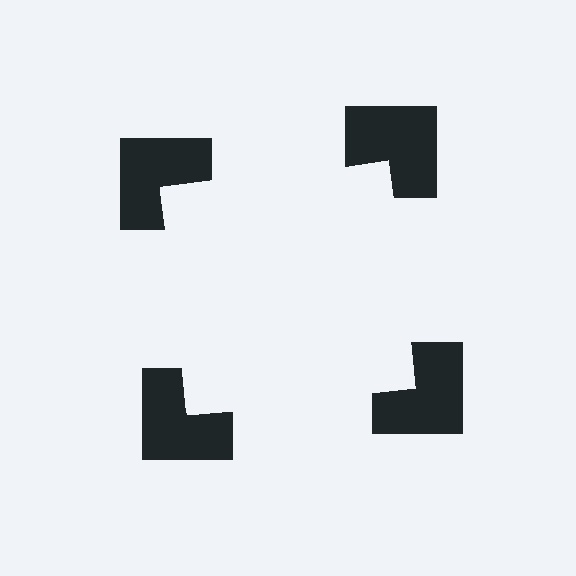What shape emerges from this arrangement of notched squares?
An illusory square — its edges are inferred from the aligned wedge cuts in the notched squares, not physically drawn.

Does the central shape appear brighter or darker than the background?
It typically appears slightly brighter than the background, even though no actual brightness change is drawn.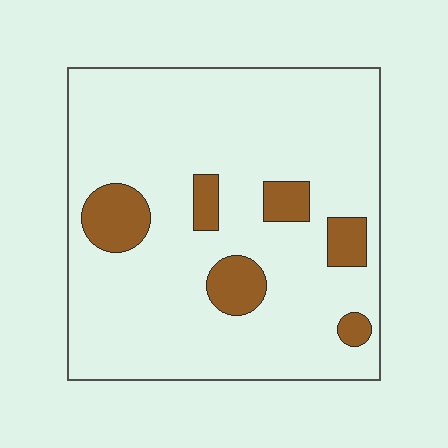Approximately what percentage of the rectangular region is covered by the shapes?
Approximately 15%.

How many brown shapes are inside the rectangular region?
6.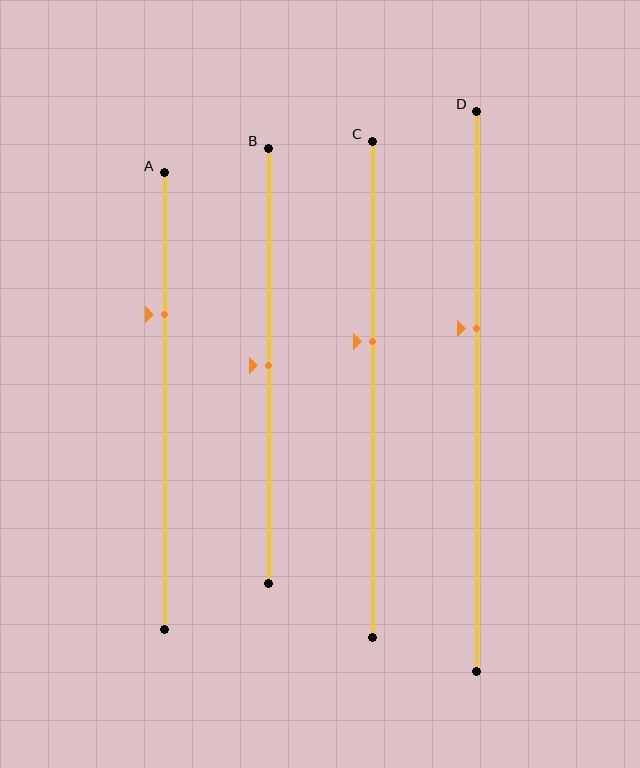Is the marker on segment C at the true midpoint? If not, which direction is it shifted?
No, the marker on segment C is shifted upward by about 10% of the segment length.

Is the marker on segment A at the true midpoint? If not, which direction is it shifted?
No, the marker on segment A is shifted upward by about 19% of the segment length.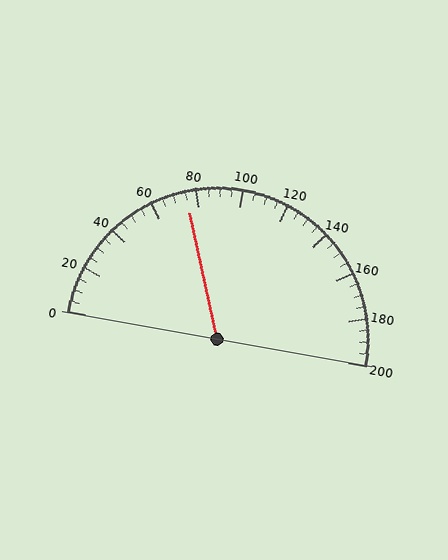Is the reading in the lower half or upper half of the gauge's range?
The reading is in the lower half of the range (0 to 200).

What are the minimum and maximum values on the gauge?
The gauge ranges from 0 to 200.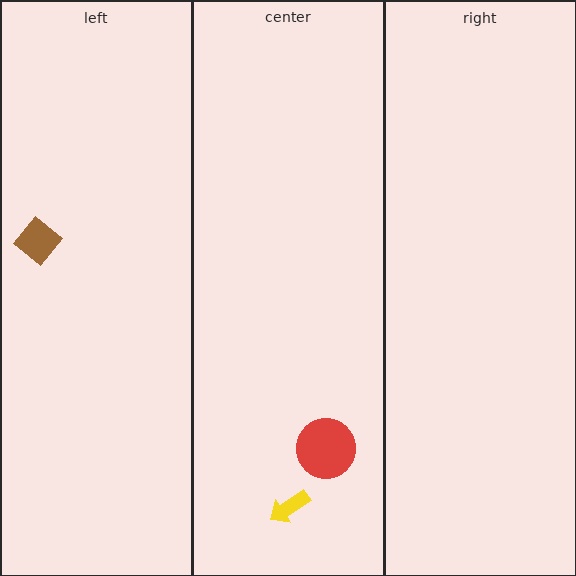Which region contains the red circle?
The center region.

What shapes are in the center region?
The yellow arrow, the red circle.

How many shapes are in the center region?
2.